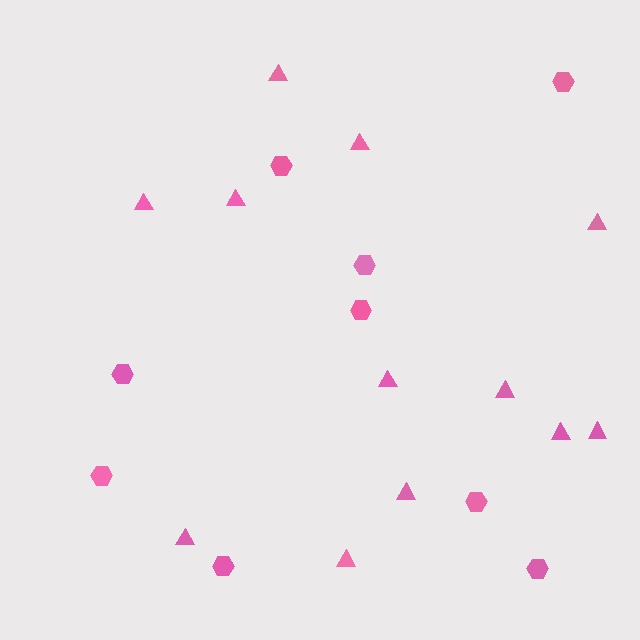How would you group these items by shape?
There are 2 groups: one group of triangles (12) and one group of hexagons (9).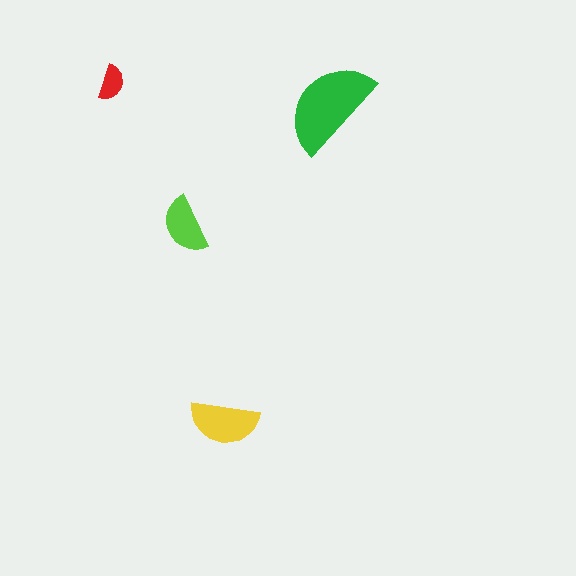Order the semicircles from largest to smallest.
the green one, the yellow one, the lime one, the red one.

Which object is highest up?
The red semicircle is topmost.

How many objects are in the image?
There are 4 objects in the image.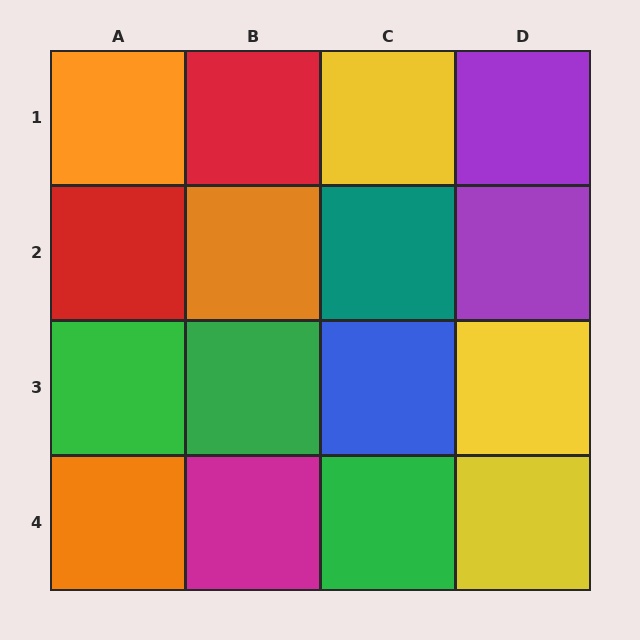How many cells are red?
2 cells are red.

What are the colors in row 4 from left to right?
Orange, magenta, green, yellow.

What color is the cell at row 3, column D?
Yellow.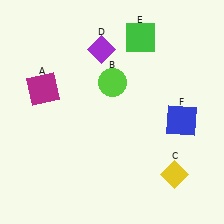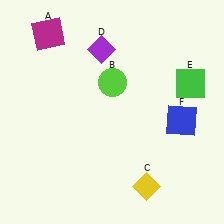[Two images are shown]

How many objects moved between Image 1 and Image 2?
3 objects moved between the two images.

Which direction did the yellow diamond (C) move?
The yellow diamond (C) moved left.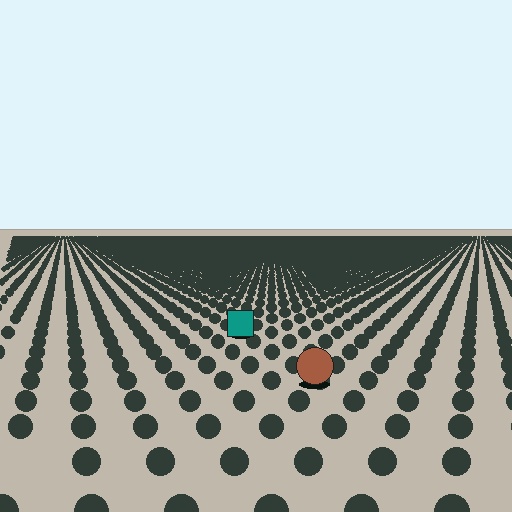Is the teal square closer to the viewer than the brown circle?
No. The brown circle is closer — you can tell from the texture gradient: the ground texture is coarser near it.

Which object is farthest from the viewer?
The teal square is farthest from the viewer. It appears smaller and the ground texture around it is denser.